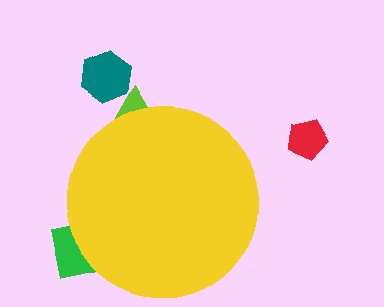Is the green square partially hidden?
Yes, the green square is partially hidden behind the yellow circle.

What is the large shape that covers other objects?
A yellow circle.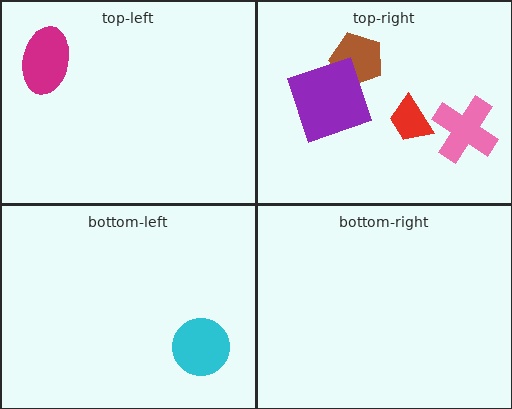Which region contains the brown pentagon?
The top-right region.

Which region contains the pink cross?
The top-right region.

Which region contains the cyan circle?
The bottom-left region.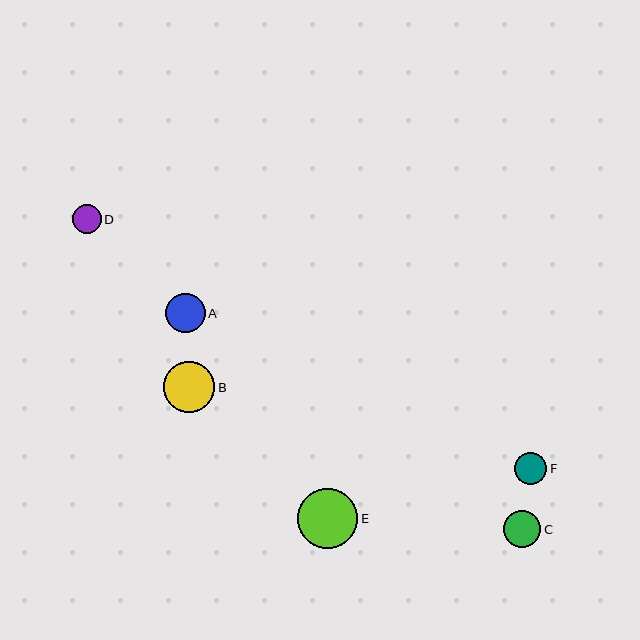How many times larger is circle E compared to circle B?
Circle E is approximately 1.2 times the size of circle B.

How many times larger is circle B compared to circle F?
Circle B is approximately 1.6 times the size of circle F.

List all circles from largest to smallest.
From largest to smallest: E, B, A, C, F, D.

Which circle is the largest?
Circle E is the largest with a size of approximately 60 pixels.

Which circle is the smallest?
Circle D is the smallest with a size of approximately 29 pixels.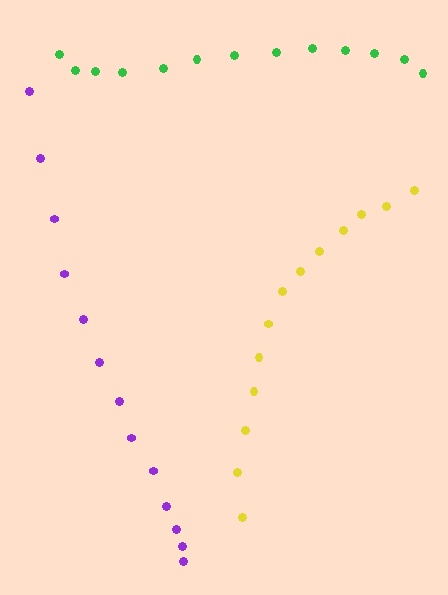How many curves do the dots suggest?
There are 3 distinct paths.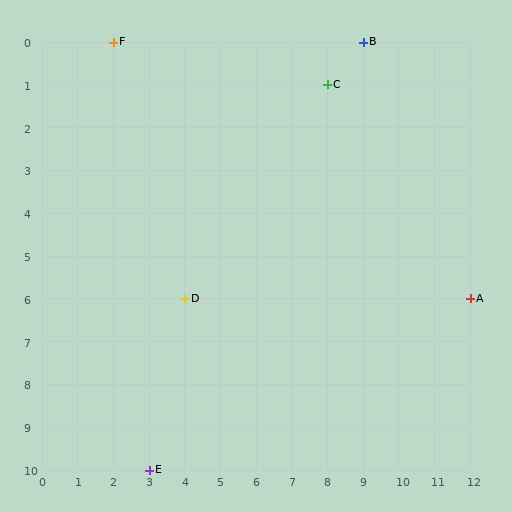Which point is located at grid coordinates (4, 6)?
Point D is at (4, 6).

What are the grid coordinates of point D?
Point D is at grid coordinates (4, 6).